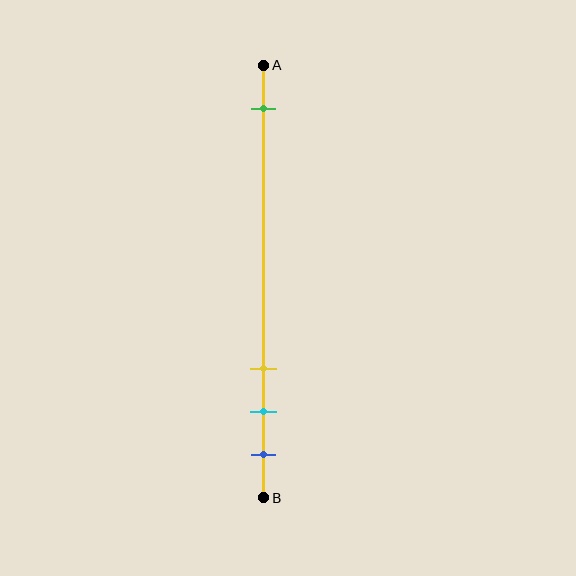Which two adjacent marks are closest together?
The cyan and blue marks are the closest adjacent pair.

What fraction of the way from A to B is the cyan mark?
The cyan mark is approximately 80% (0.8) of the way from A to B.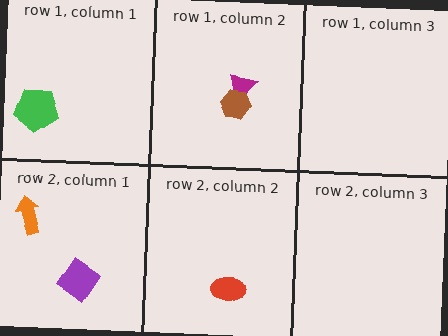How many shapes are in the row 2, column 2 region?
1.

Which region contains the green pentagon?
The row 1, column 1 region.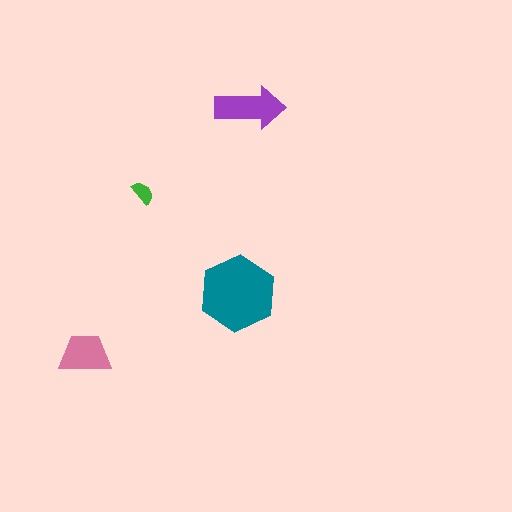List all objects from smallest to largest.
The green semicircle, the pink trapezoid, the purple arrow, the teal hexagon.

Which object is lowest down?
The pink trapezoid is bottommost.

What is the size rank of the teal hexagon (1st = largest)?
1st.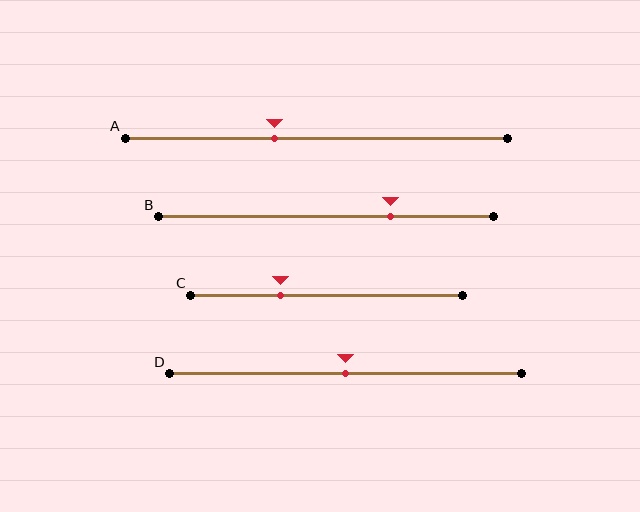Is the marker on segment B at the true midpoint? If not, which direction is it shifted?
No, the marker on segment B is shifted to the right by about 19% of the segment length.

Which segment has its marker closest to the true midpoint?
Segment D has its marker closest to the true midpoint.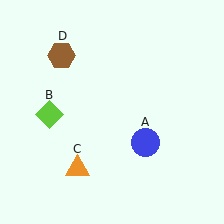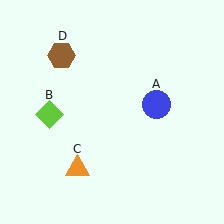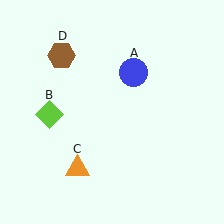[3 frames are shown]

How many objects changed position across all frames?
1 object changed position: blue circle (object A).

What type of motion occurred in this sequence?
The blue circle (object A) rotated counterclockwise around the center of the scene.